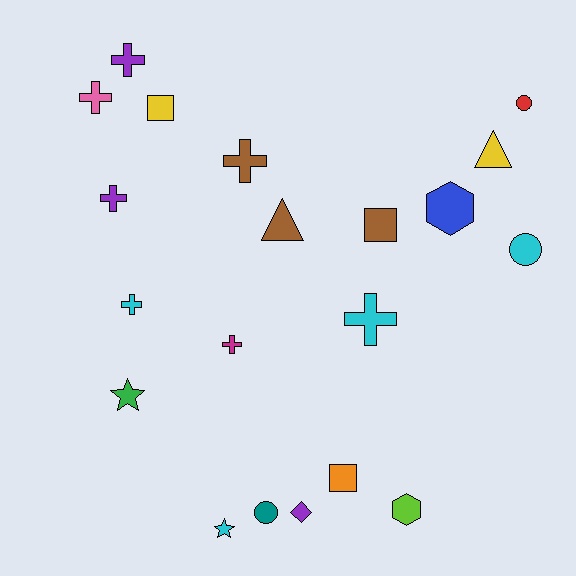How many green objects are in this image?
There is 1 green object.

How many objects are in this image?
There are 20 objects.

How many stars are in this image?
There are 2 stars.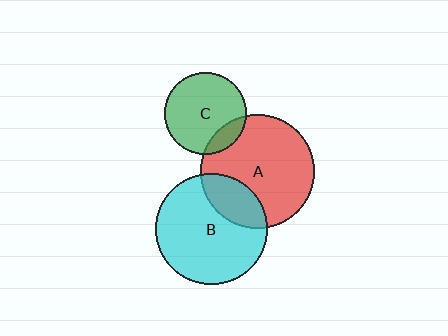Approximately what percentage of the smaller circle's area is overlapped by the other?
Approximately 25%.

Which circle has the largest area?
Circle A (red).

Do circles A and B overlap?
Yes.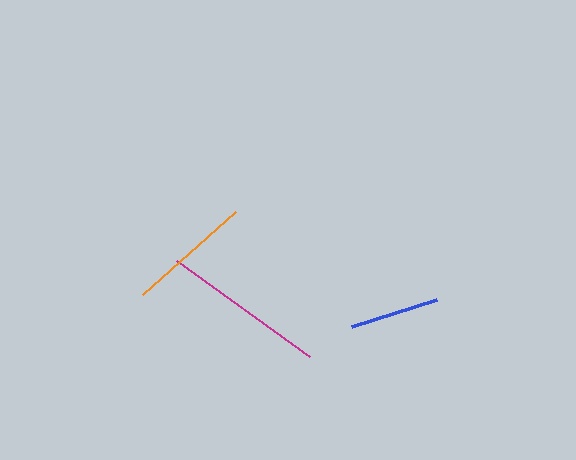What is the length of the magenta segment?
The magenta segment is approximately 164 pixels long.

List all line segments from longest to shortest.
From longest to shortest: magenta, orange, blue.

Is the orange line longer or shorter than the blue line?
The orange line is longer than the blue line.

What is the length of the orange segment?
The orange segment is approximately 125 pixels long.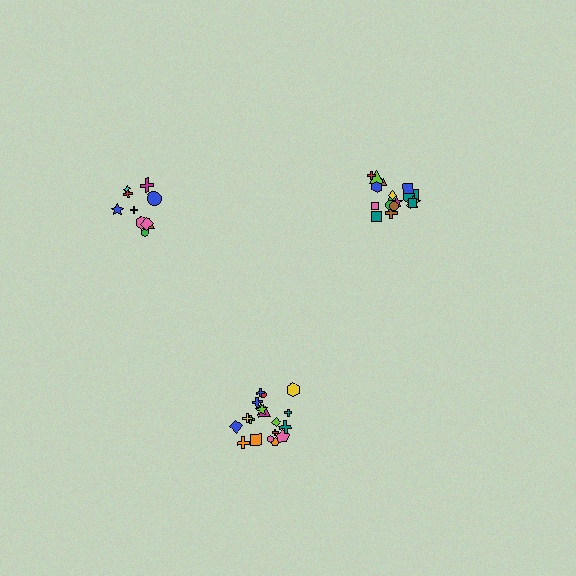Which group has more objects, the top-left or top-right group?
The top-right group.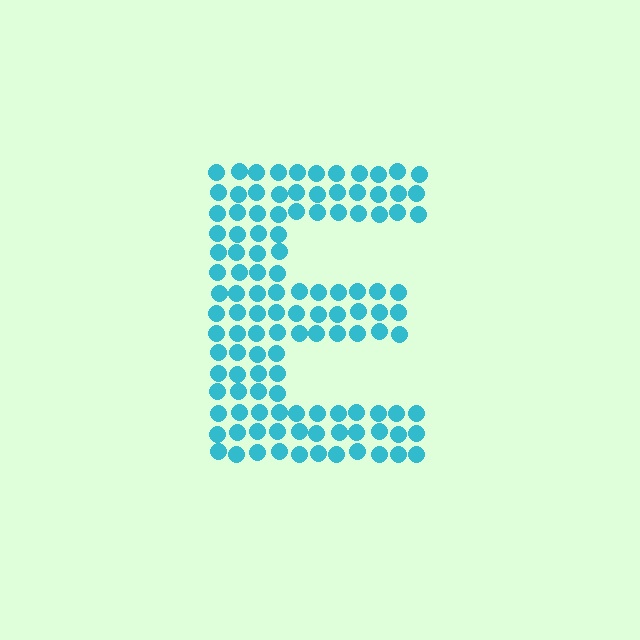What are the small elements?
The small elements are circles.